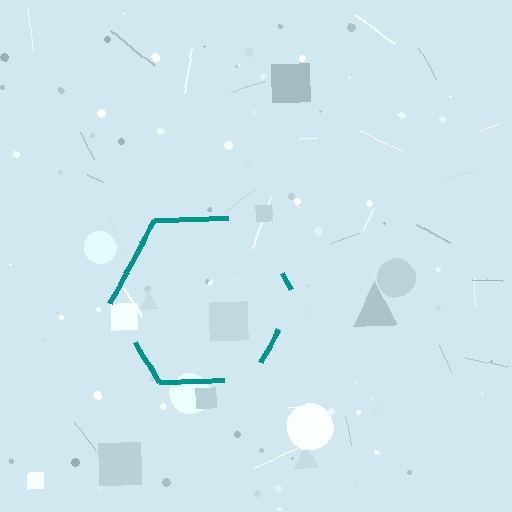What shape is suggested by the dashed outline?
The dashed outline suggests a hexagon.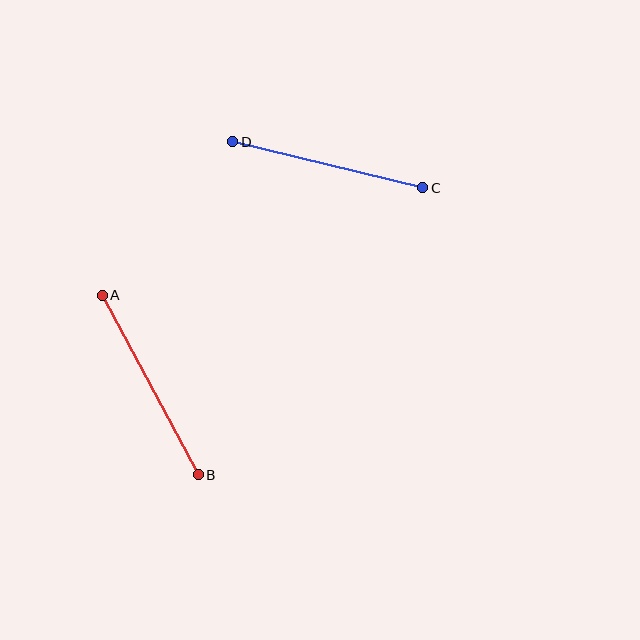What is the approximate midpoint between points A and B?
The midpoint is at approximately (150, 385) pixels.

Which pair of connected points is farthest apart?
Points A and B are farthest apart.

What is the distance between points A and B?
The distance is approximately 204 pixels.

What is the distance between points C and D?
The distance is approximately 195 pixels.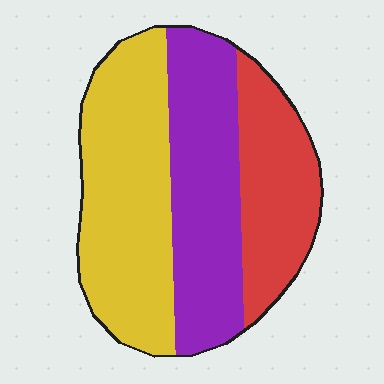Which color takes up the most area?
Yellow, at roughly 40%.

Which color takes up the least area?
Red, at roughly 25%.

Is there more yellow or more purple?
Yellow.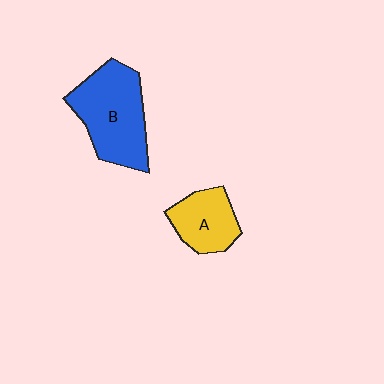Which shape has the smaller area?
Shape A (yellow).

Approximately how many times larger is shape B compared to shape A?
Approximately 1.7 times.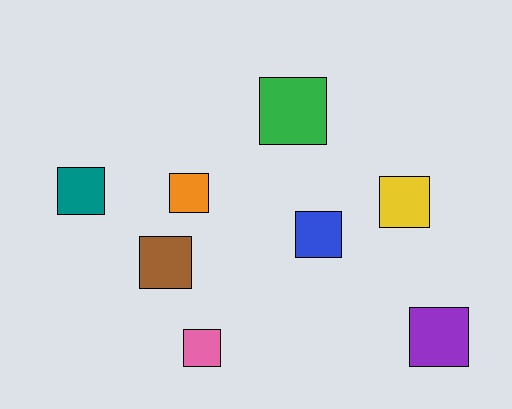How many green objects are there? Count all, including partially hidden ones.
There is 1 green object.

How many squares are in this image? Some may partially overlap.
There are 8 squares.